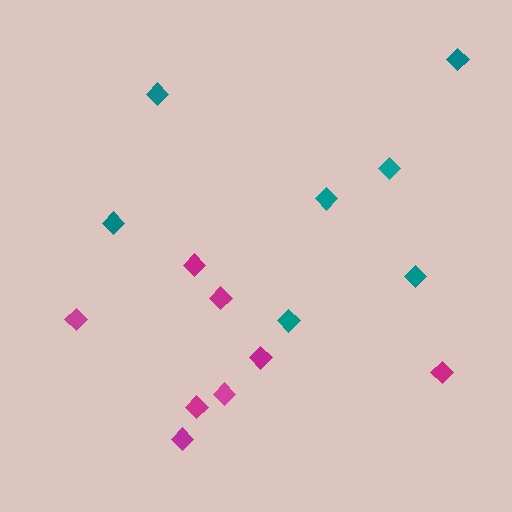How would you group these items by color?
There are 2 groups: one group of magenta diamonds (8) and one group of teal diamonds (7).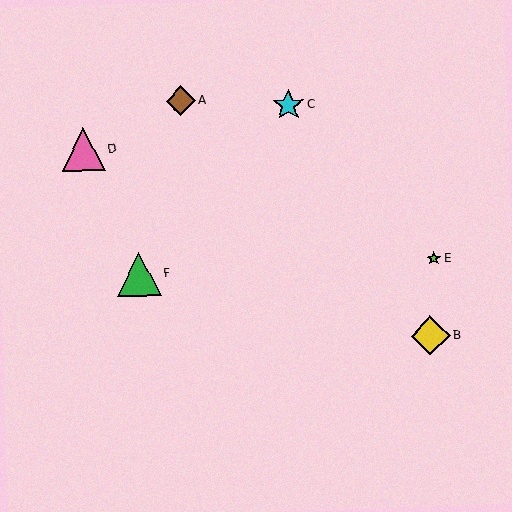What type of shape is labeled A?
Shape A is a brown diamond.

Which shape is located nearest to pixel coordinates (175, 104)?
The brown diamond (labeled A) at (181, 101) is nearest to that location.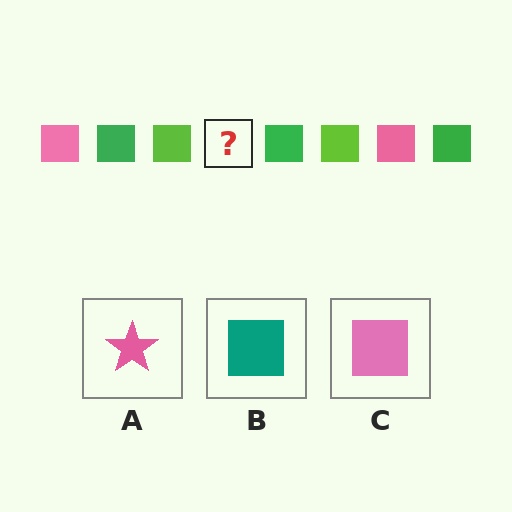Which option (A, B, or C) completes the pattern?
C.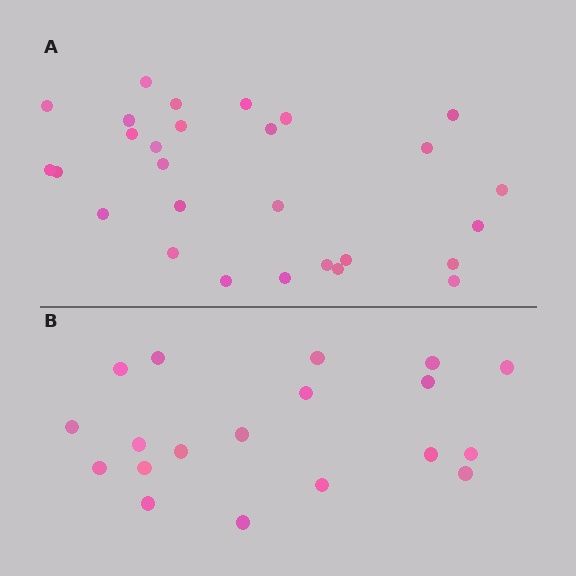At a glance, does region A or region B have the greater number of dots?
Region A (the top region) has more dots.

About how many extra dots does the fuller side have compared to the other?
Region A has roughly 8 or so more dots than region B.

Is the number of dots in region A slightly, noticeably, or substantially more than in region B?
Region A has substantially more. The ratio is roughly 1.5 to 1.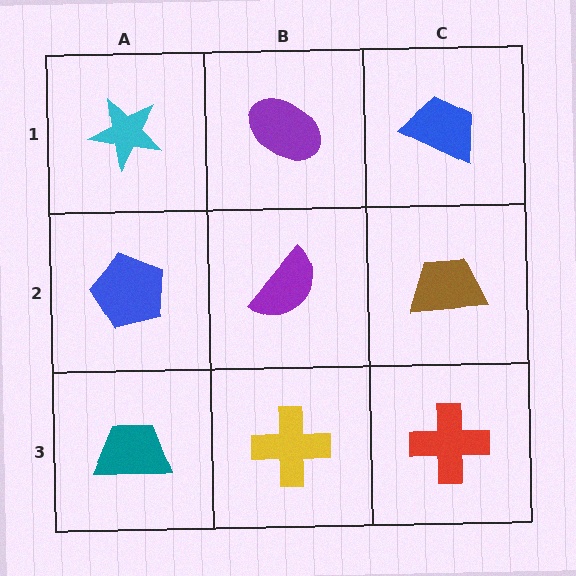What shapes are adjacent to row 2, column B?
A purple ellipse (row 1, column B), a yellow cross (row 3, column B), a blue pentagon (row 2, column A), a brown trapezoid (row 2, column C).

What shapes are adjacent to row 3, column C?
A brown trapezoid (row 2, column C), a yellow cross (row 3, column B).